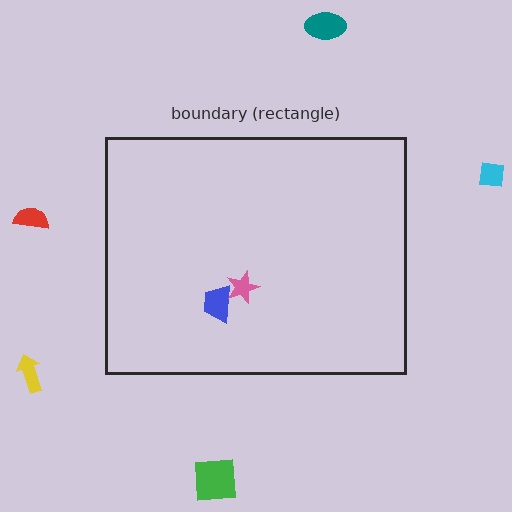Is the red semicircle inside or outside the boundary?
Outside.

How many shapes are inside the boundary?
2 inside, 5 outside.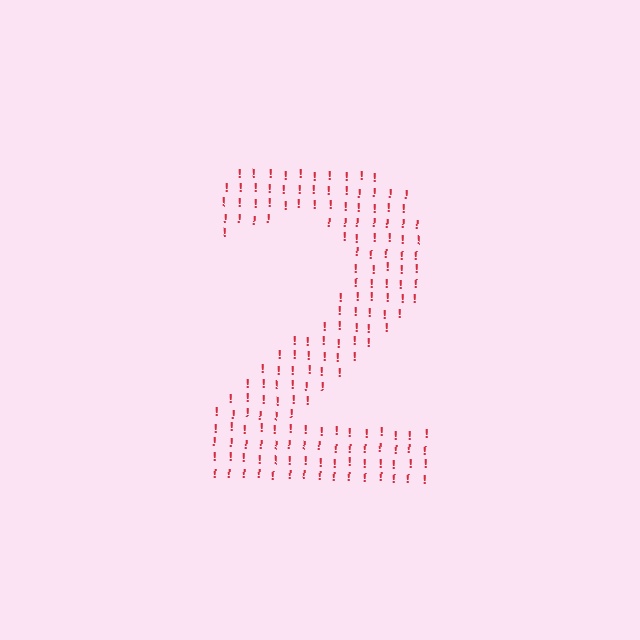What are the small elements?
The small elements are exclamation marks.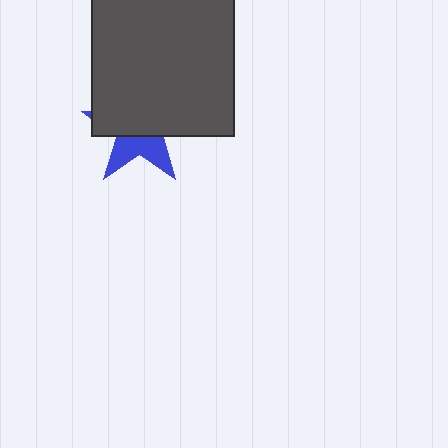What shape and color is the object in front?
The object in front is a dark gray square.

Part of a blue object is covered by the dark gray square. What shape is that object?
It is a star.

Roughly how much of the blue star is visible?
A small part of it is visible (roughly 38%).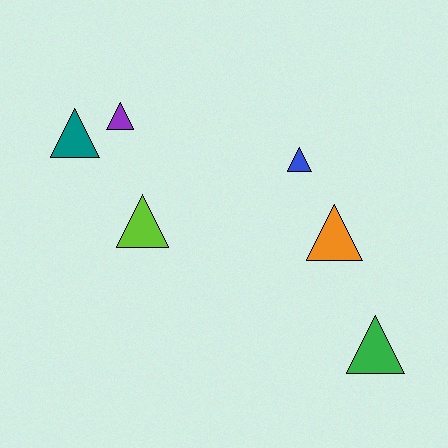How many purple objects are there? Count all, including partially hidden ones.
There is 1 purple object.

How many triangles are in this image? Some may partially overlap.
There are 6 triangles.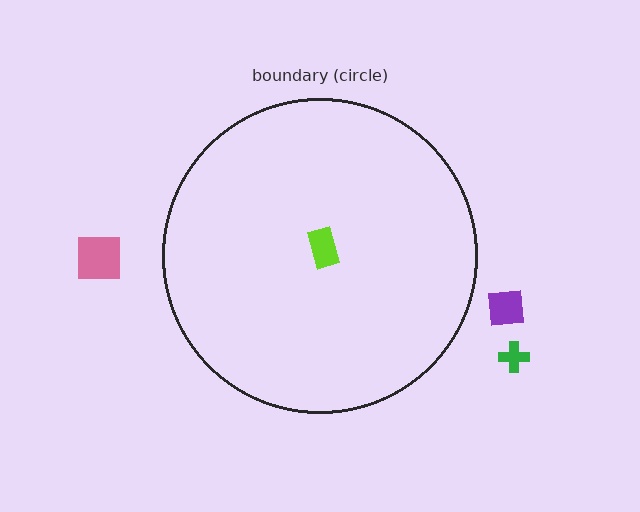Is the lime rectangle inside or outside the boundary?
Inside.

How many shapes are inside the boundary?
1 inside, 3 outside.